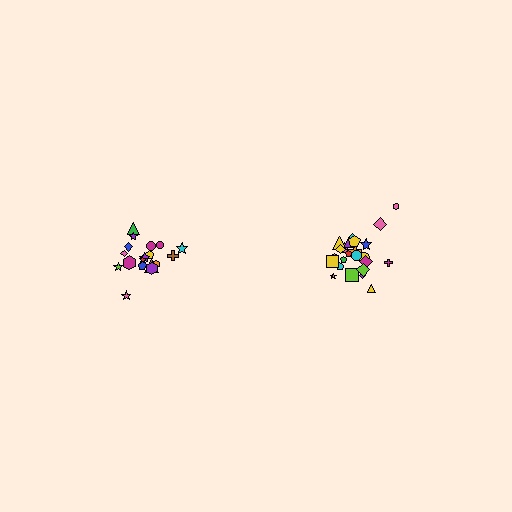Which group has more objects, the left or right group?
The right group.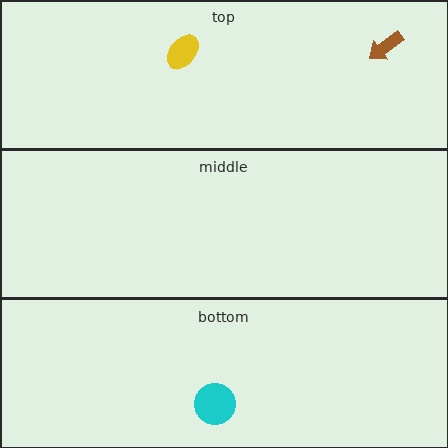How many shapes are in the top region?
2.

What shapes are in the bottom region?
The cyan circle.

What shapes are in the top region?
The brown arrow, the yellow ellipse.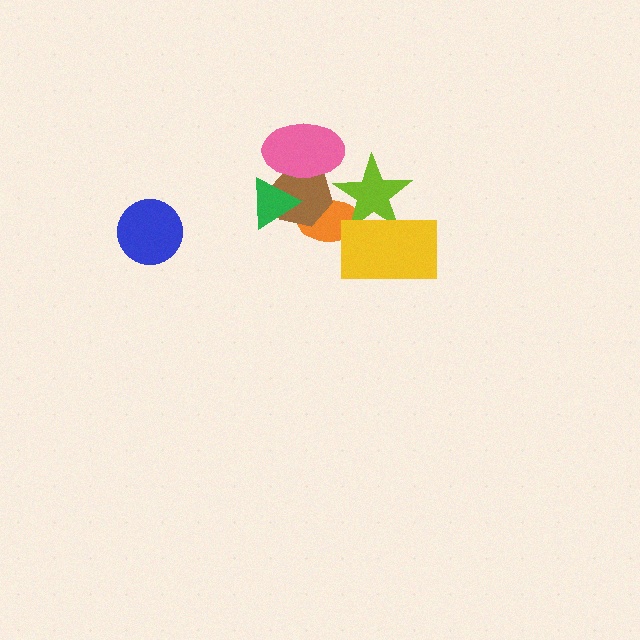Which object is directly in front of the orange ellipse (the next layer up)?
The brown hexagon is directly in front of the orange ellipse.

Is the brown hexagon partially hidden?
Yes, it is partially covered by another shape.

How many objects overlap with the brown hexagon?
3 objects overlap with the brown hexagon.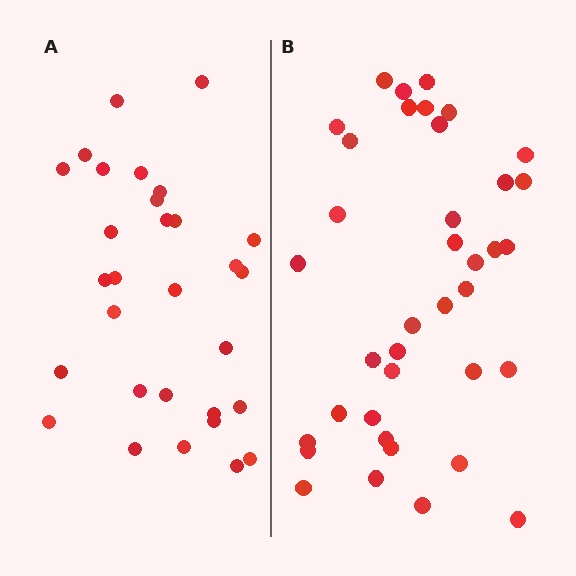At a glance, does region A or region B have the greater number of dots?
Region B (the right region) has more dots.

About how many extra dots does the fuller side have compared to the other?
Region B has roughly 8 or so more dots than region A.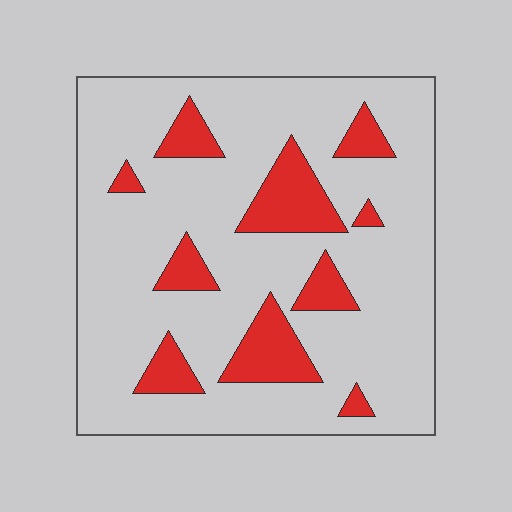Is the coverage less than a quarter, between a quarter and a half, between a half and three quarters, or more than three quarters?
Less than a quarter.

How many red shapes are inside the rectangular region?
10.